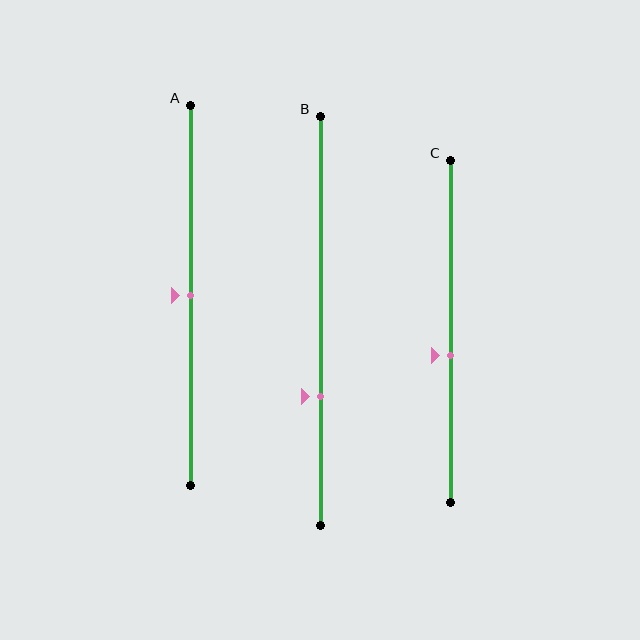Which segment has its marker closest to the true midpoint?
Segment A has its marker closest to the true midpoint.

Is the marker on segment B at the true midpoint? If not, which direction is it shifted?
No, the marker on segment B is shifted downward by about 18% of the segment length.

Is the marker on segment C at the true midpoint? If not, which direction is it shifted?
No, the marker on segment C is shifted downward by about 7% of the segment length.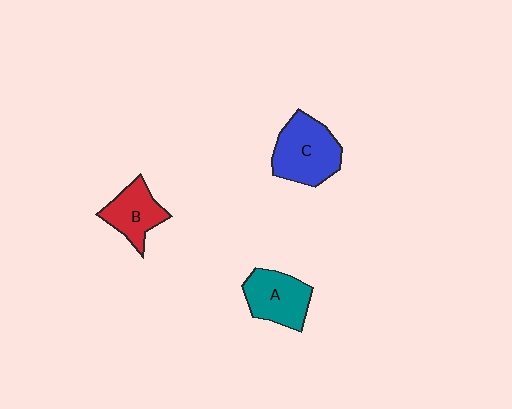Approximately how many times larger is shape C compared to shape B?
Approximately 1.4 times.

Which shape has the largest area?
Shape C (blue).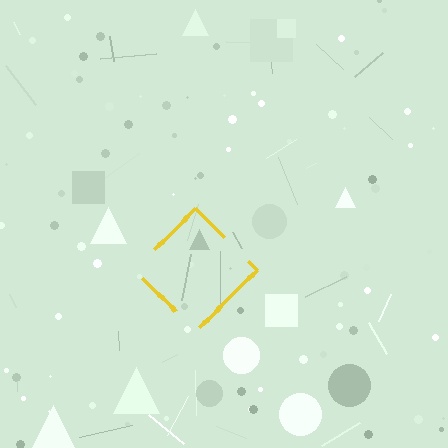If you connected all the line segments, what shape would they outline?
They would outline a diamond.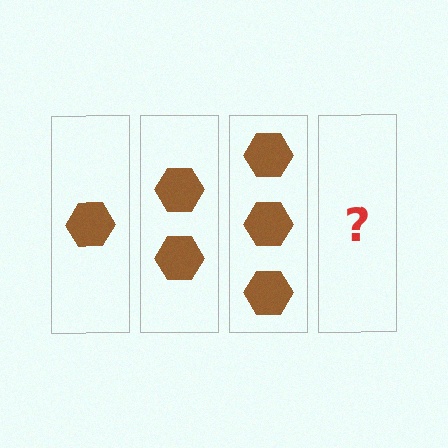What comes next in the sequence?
The next element should be 4 hexagons.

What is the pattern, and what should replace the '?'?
The pattern is that each step adds one more hexagon. The '?' should be 4 hexagons.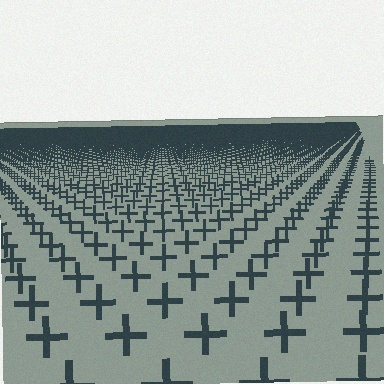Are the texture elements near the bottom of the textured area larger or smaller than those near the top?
Larger. Near the bottom, elements are closer to the viewer and appear at a bigger on-screen size.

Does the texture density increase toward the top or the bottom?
Density increases toward the top.